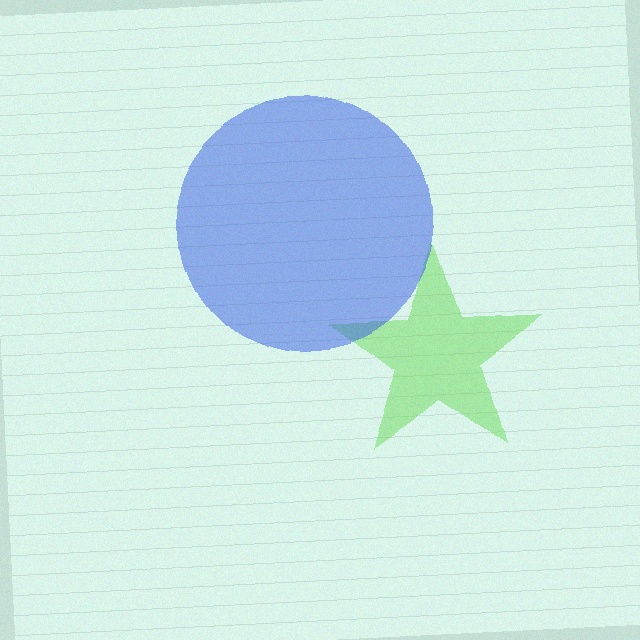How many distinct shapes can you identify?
There are 2 distinct shapes: a lime star, a blue circle.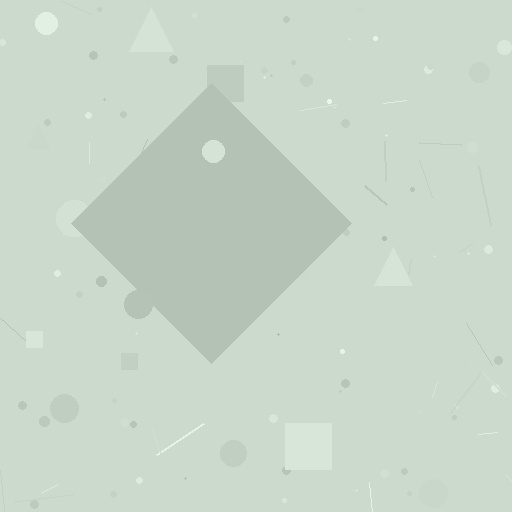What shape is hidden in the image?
A diamond is hidden in the image.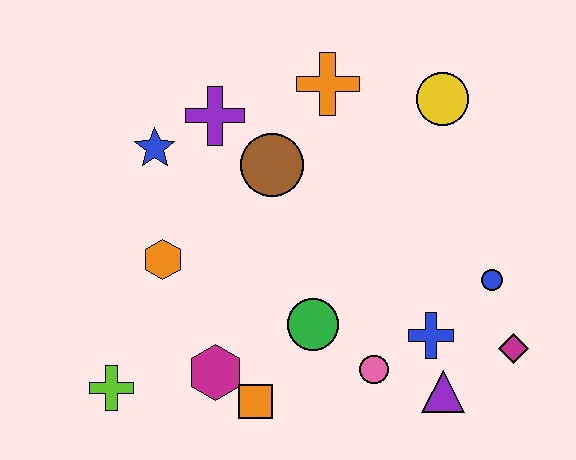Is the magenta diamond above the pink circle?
Yes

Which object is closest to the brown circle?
The purple cross is closest to the brown circle.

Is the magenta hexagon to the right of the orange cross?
No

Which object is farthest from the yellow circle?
The lime cross is farthest from the yellow circle.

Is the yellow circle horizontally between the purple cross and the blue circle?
Yes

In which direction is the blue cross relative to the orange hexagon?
The blue cross is to the right of the orange hexagon.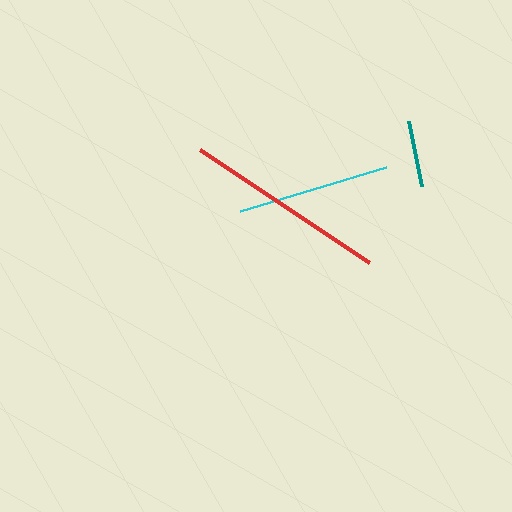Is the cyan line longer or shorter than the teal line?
The cyan line is longer than the teal line.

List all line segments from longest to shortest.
From longest to shortest: red, cyan, teal.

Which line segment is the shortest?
The teal line is the shortest at approximately 66 pixels.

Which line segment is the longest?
The red line is the longest at approximately 203 pixels.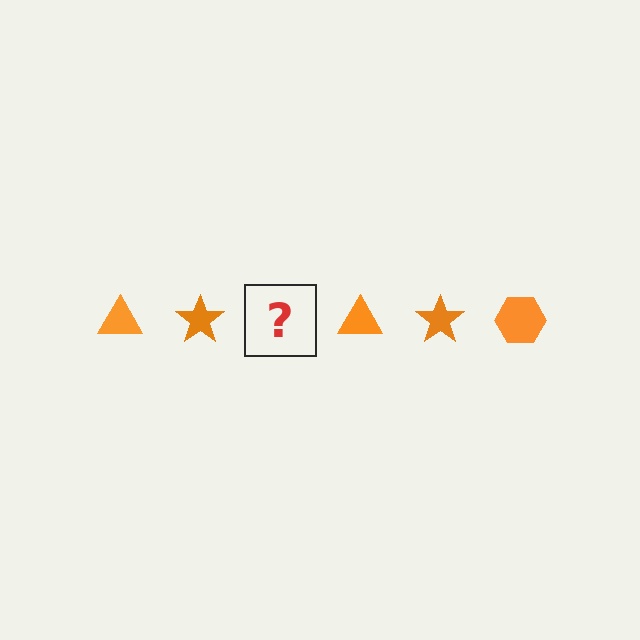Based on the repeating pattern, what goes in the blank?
The blank should be an orange hexagon.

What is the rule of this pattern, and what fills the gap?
The rule is that the pattern cycles through triangle, star, hexagon shapes in orange. The gap should be filled with an orange hexagon.